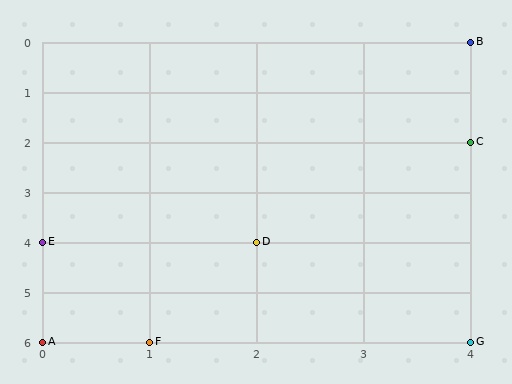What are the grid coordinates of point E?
Point E is at grid coordinates (0, 4).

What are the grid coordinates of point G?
Point G is at grid coordinates (4, 6).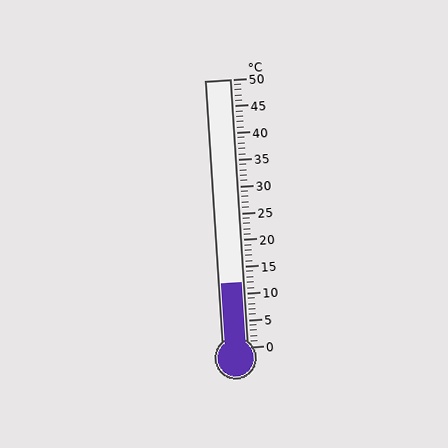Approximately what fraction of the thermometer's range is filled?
The thermometer is filled to approximately 25% of its range.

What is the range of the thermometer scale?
The thermometer scale ranges from 0°C to 50°C.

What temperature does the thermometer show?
The thermometer shows approximately 12°C.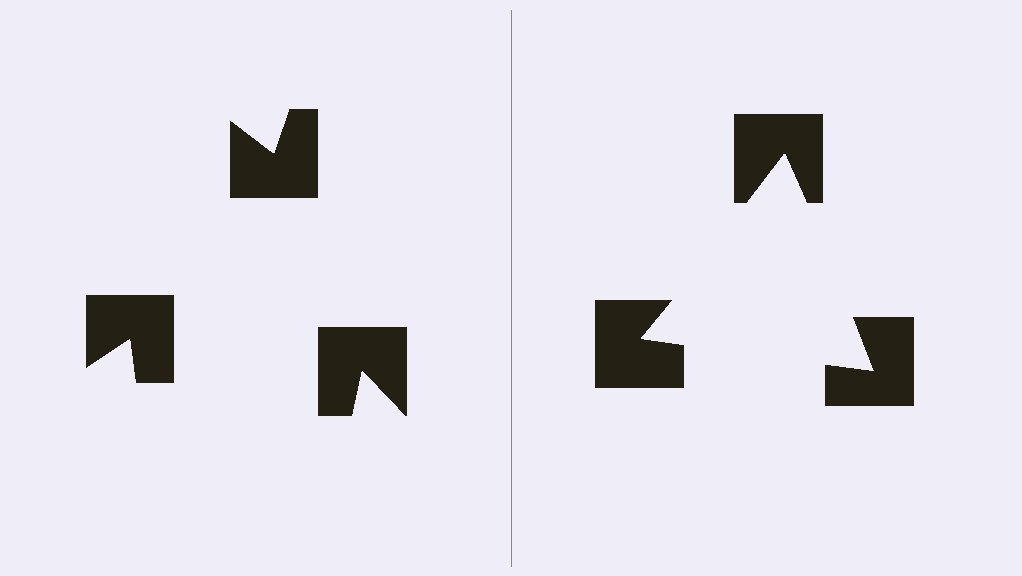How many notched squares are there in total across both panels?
6 — 3 on each side.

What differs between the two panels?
The notched squares are positioned identically on both sides; only the wedge orientations differ. On the right they align to a triangle; on the left they are misaligned.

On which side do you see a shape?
An illusory triangle appears on the right side. On the left side the wedge cuts are rotated, so no coherent shape forms.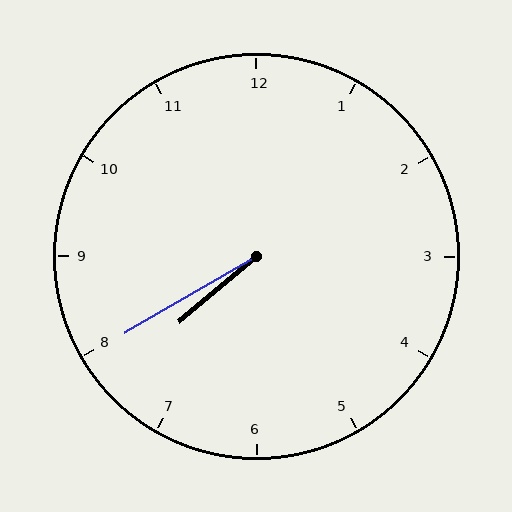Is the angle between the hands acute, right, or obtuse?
It is acute.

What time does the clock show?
7:40.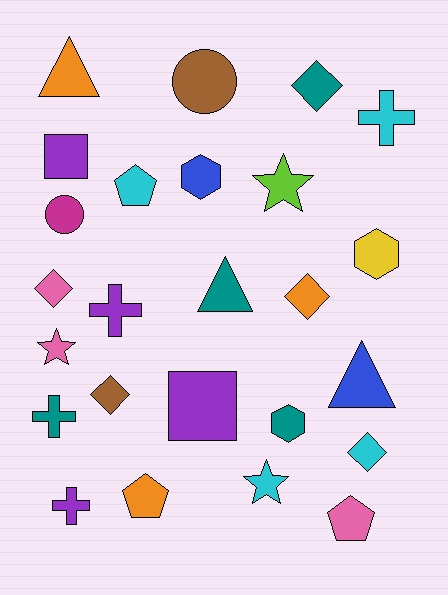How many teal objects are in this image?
There are 4 teal objects.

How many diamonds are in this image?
There are 5 diamonds.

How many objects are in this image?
There are 25 objects.